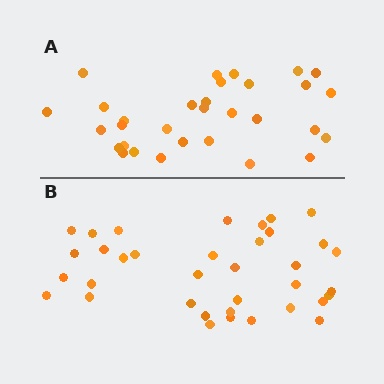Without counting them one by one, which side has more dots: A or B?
Region B (the bottom region) has more dots.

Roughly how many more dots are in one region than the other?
Region B has about 5 more dots than region A.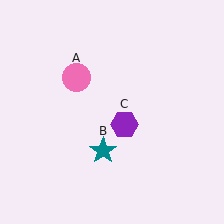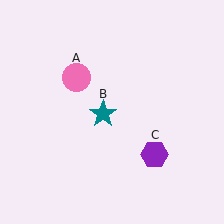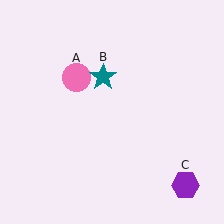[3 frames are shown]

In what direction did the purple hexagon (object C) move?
The purple hexagon (object C) moved down and to the right.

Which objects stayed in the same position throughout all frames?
Pink circle (object A) remained stationary.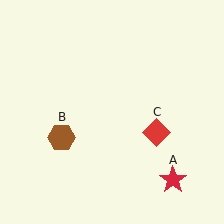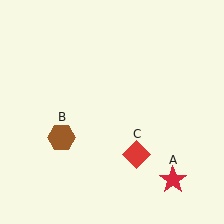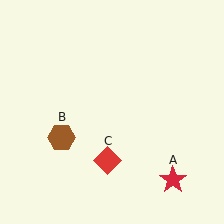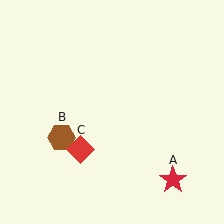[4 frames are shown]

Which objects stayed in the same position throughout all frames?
Red star (object A) and brown hexagon (object B) remained stationary.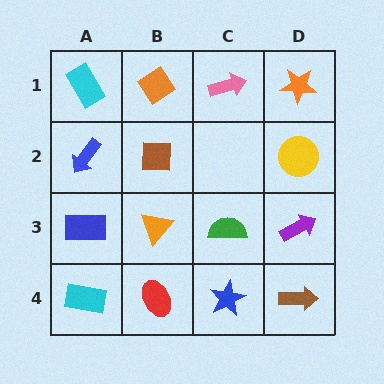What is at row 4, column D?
A brown arrow.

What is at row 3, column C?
A green semicircle.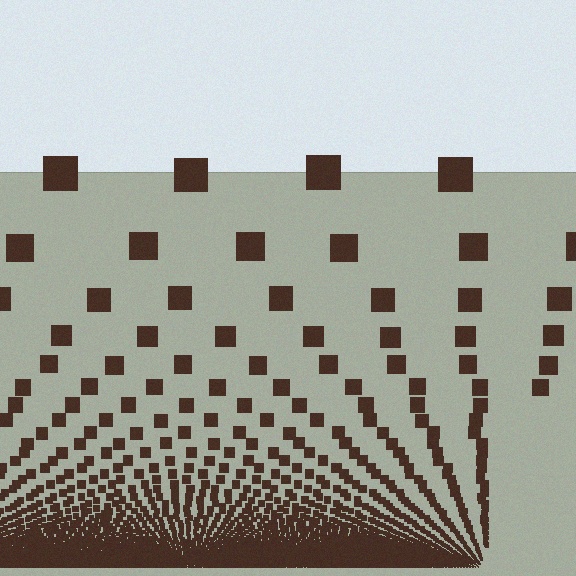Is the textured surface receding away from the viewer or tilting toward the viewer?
The surface appears to tilt toward the viewer. Texture elements get larger and sparser toward the top.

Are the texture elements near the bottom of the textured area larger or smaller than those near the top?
Smaller. The gradient is inverted — elements near the bottom are smaller and denser.